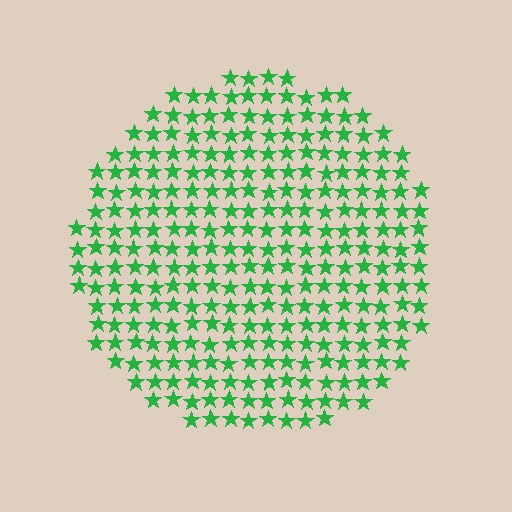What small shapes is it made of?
It is made of small stars.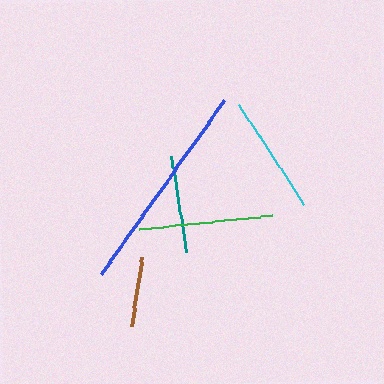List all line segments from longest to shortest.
From longest to shortest: blue, green, cyan, teal, brown.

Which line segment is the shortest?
The brown line is the shortest at approximately 71 pixels.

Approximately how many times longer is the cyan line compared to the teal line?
The cyan line is approximately 1.2 times the length of the teal line.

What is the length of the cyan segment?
The cyan segment is approximately 120 pixels long.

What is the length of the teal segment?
The teal segment is approximately 96 pixels long.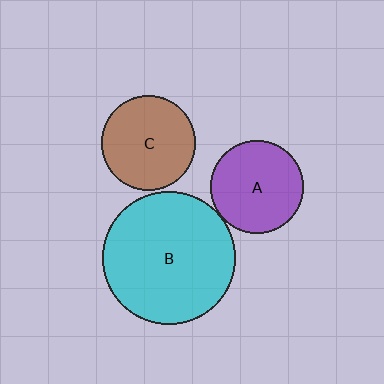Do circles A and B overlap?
Yes.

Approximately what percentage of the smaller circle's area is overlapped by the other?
Approximately 5%.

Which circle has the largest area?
Circle B (cyan).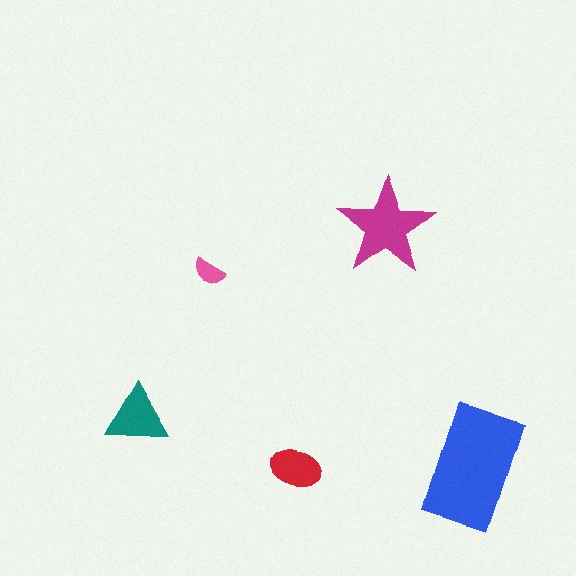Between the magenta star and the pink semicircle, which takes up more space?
The magenta star.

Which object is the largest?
The blue rectangle.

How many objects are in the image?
There are 5 objects in the image.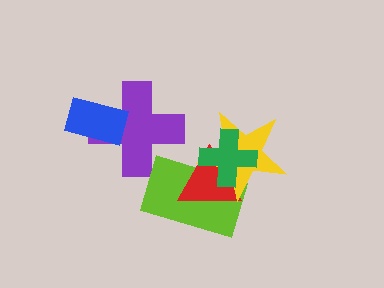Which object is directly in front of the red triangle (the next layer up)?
The yellow star is directly in front of the red triangle.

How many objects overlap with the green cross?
3 objects overlap with the green cross.